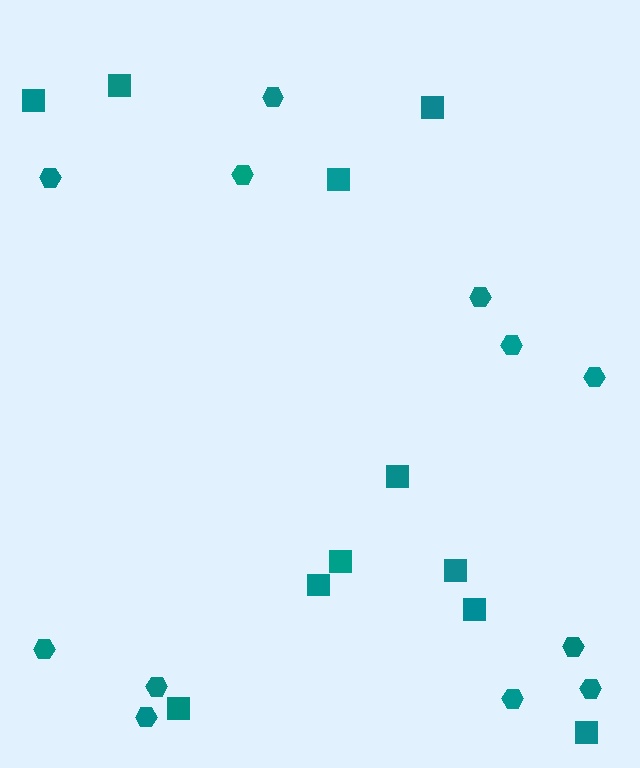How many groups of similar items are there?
There are 2 groups: one group of hexagons (12) and one group of squares (11).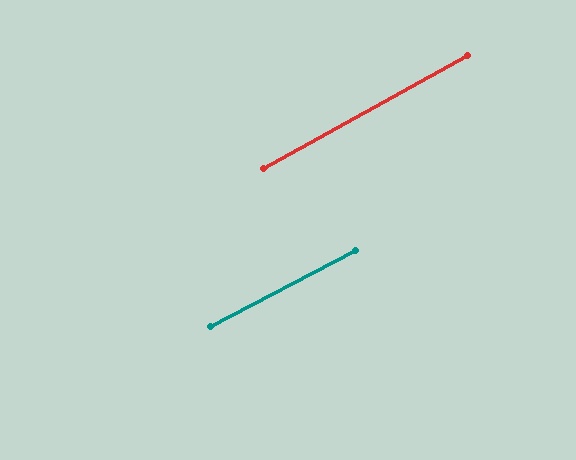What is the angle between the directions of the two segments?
Approximately 1 degree.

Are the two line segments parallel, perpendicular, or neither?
Parallel — their directions differ by only 1.3°.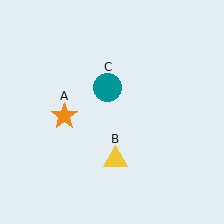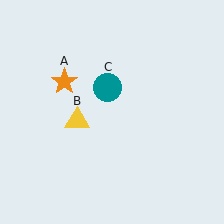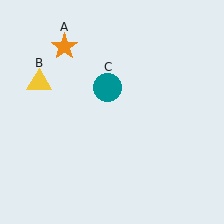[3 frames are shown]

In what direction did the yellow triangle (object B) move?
The yellow triangle (object B) moved up and to the left.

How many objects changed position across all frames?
2 objects changed position: orange star (object A), yellow triangle (object B).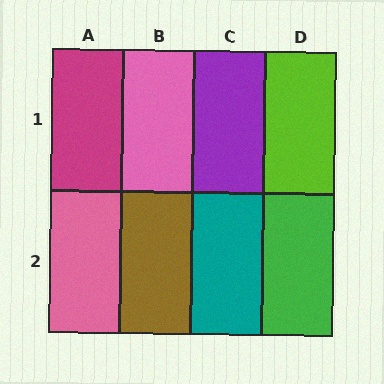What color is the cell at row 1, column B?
Pink.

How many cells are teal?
1 cell is teal.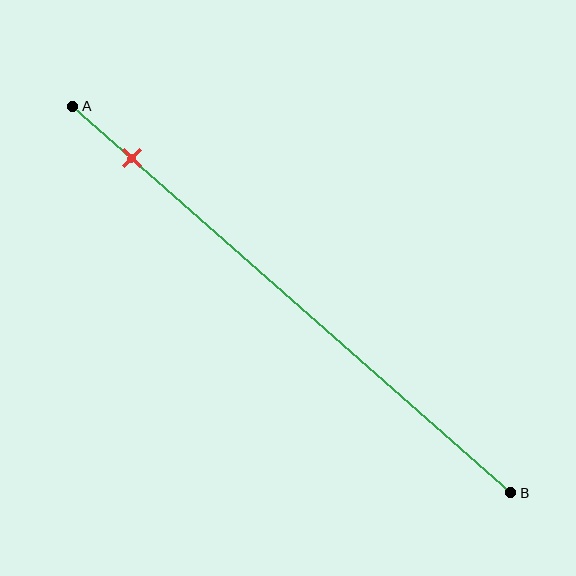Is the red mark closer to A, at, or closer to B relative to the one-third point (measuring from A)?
The red mark is closer to point A than the one-third point of segment AB.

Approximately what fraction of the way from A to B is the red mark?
The red mark is approximately 15% of the way from A to B.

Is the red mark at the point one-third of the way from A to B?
No, the mark is at about 15% from A, not at the 33% one-third point.